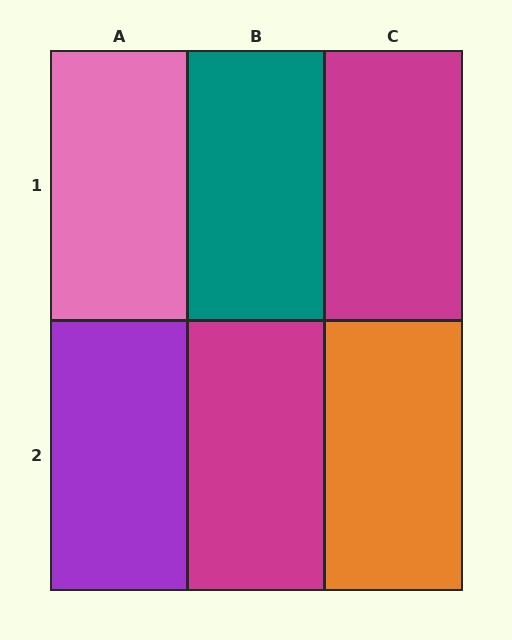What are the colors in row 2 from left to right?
Purple, magenta, orange.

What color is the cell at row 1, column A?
Pink.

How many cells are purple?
1 cell is purple.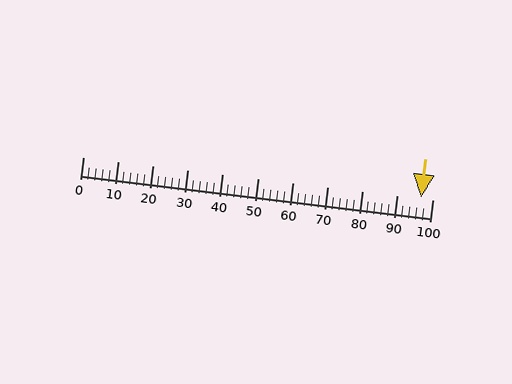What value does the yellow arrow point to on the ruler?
The yellow arrow points to approximately 97.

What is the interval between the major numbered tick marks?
The major tick marks are spaced 10 units apart.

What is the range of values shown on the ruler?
The ruler shows values from 0 to 100.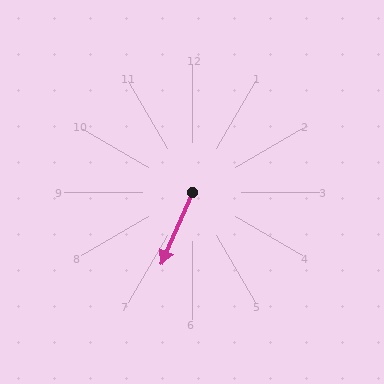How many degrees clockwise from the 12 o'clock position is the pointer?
Approximately 203 degrees.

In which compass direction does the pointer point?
Southwest.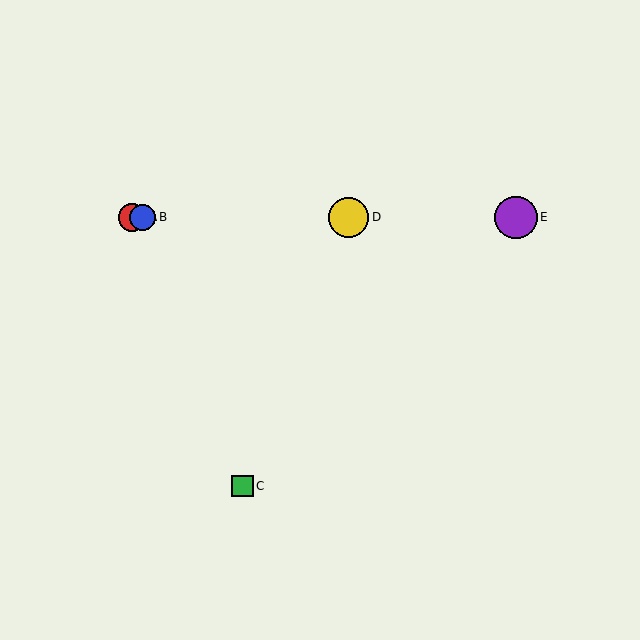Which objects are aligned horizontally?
Objects A, B, D, E are aligned horizontally.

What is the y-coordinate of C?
Object C is at y≈486.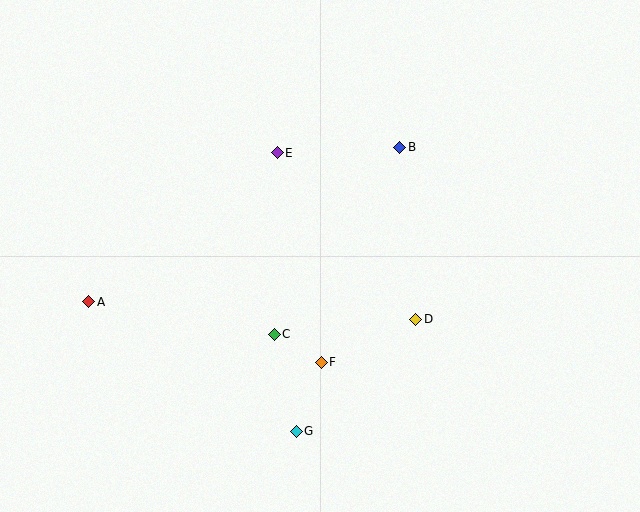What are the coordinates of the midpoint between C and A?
The midpoint between C and A is at (181, 318).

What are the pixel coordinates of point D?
Point D is at (416, 319).